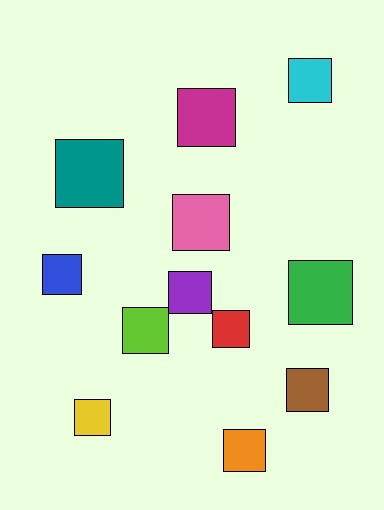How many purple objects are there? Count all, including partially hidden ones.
There is 1 purple object.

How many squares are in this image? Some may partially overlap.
There are 12 squares.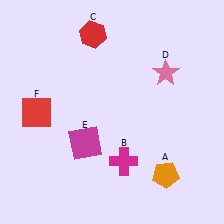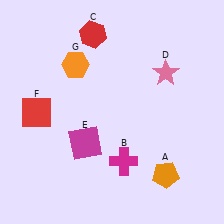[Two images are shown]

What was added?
An orange hexagon (G) was added in Image 2.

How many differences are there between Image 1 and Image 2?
There is 1 difference between the two images.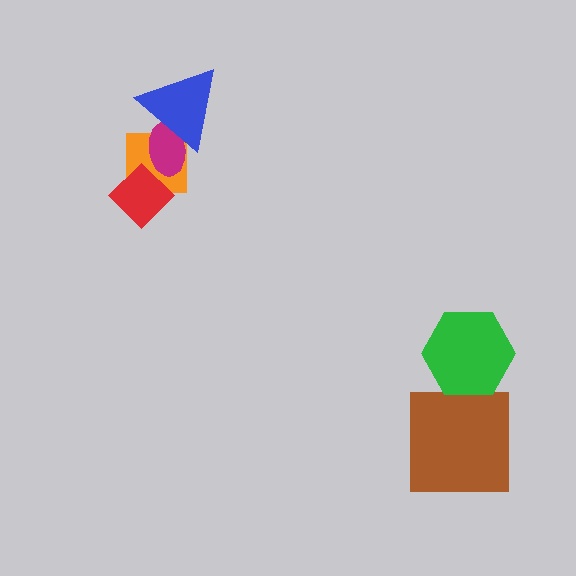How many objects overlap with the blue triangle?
2 objects overlap with the blue triangle.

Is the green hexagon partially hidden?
No, no other shape covers it.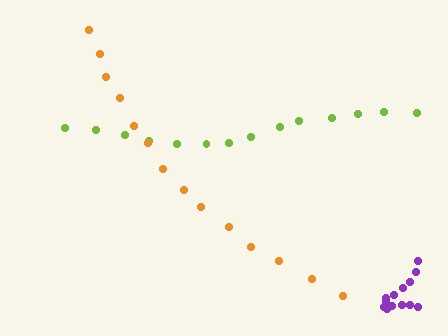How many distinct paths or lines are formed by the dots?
There are 3 distinct paths.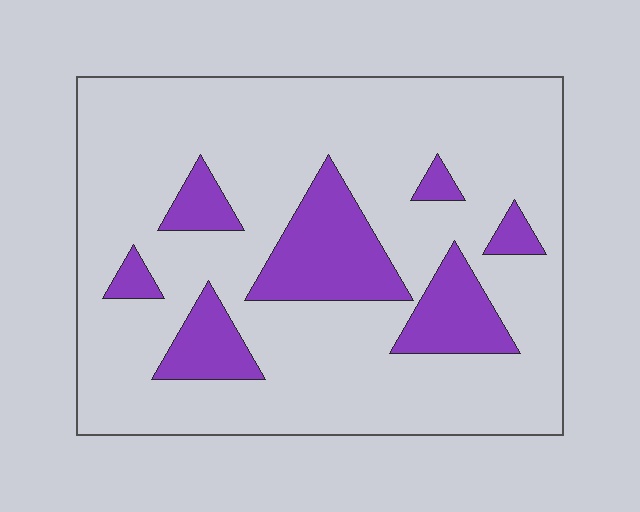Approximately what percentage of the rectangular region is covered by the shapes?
Approximately 20%.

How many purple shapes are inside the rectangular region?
7.